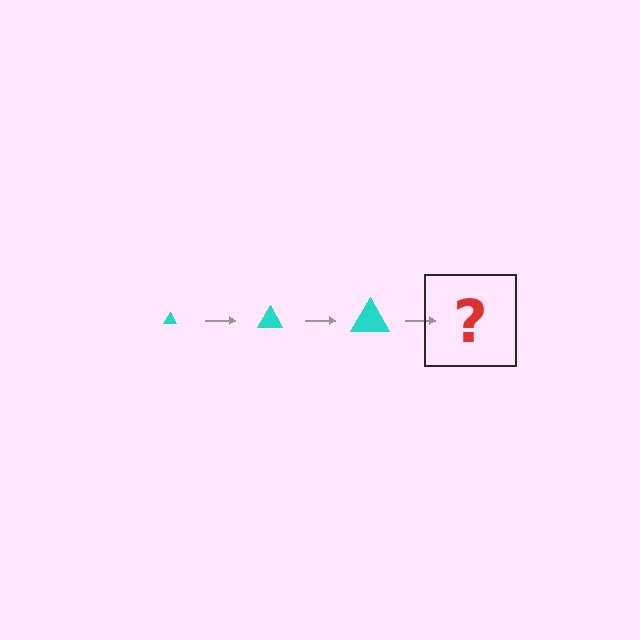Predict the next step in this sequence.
The next step is a cyan triangle, larger than the previous one.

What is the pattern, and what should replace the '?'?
The pattern is that the triangle gets progressively larger each step. The '?' should be a cyan triangle, larger than the previous one.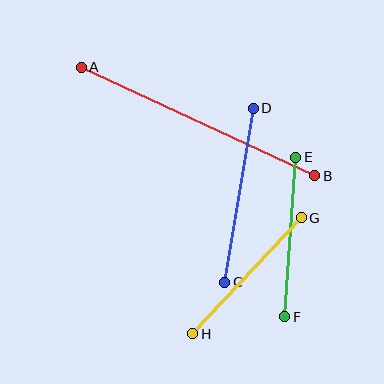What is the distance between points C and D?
The distance is approximately 176 pixels.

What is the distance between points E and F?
The distance is approximately 160 pixels.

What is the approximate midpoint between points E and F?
The midpoint is at approximately (290, 237) pixels.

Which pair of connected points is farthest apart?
Points A and B are farthest apart.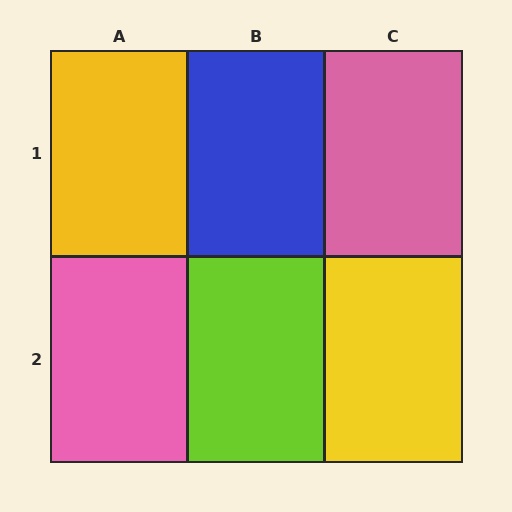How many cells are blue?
1 cell is blue.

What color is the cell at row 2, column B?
Lime.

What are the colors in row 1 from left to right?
Yellow, blue, pink.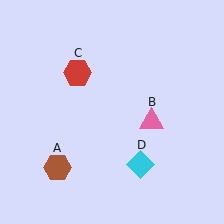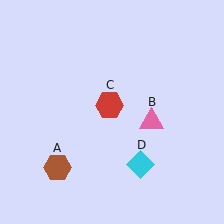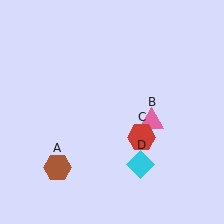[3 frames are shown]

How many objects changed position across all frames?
1 object changed position: red hexagon (object C).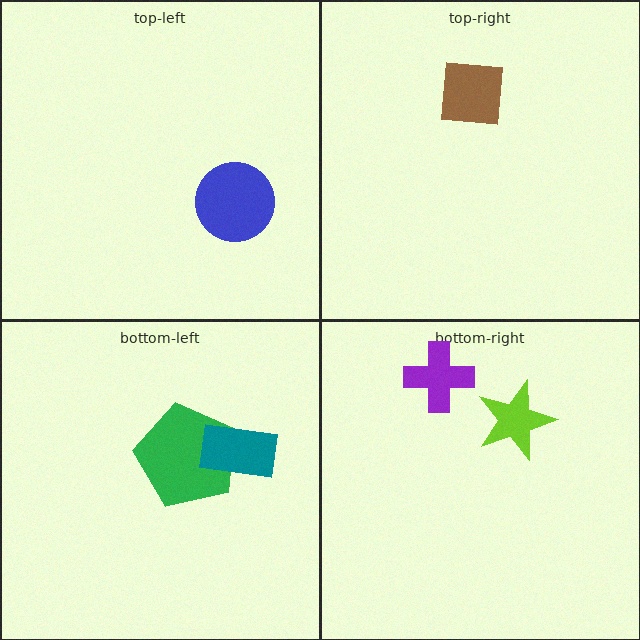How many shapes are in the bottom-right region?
2.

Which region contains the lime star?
The bottom-right region.